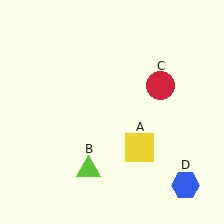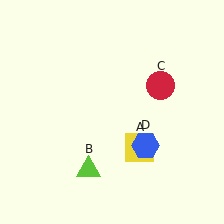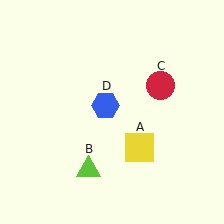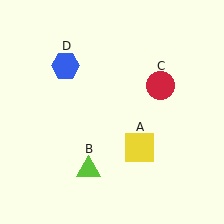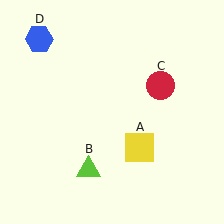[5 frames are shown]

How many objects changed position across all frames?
1 object changed position: blue hexagon (object D).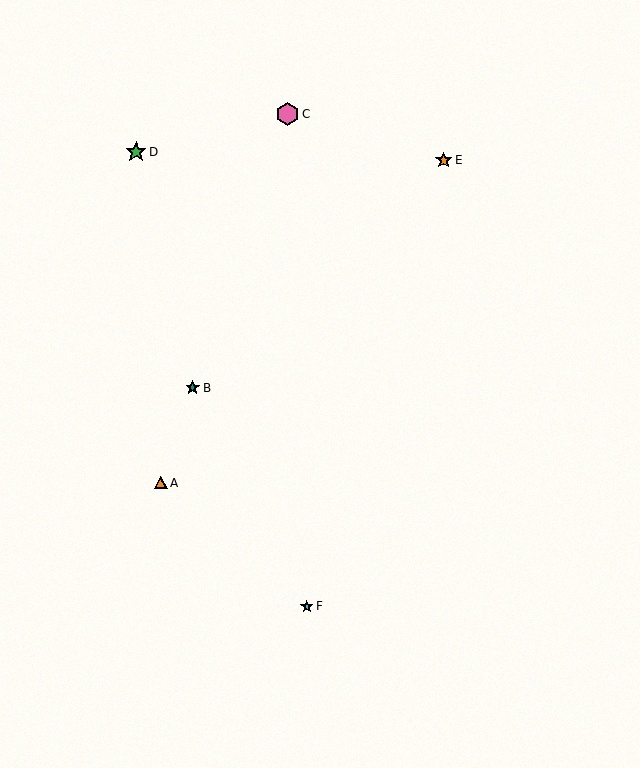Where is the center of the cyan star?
The center of the cyan star is at (307, 606).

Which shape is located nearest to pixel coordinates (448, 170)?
The orange star (labeled E) at (444, 160) is nearest to that location.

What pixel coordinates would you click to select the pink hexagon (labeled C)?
Click at (288, 114) to select the pink hexagon C.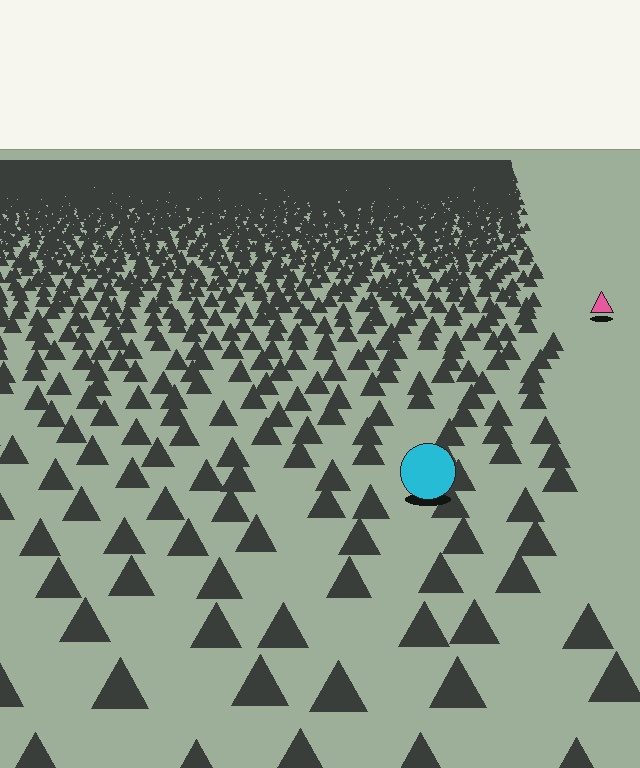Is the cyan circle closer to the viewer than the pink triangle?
Yes. The cyan circle is closer — you can tell from the texture gradient: the ground texture is coarser near it.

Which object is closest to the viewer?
The cyan circle is closest. The texture marks near it are larger and more spread out.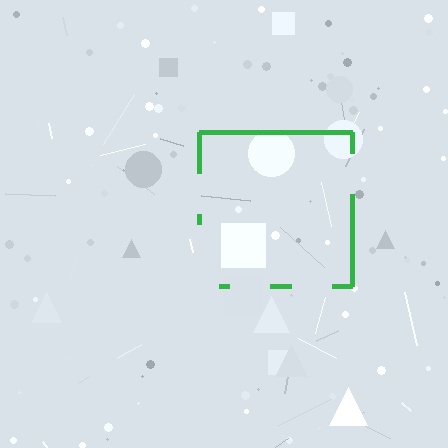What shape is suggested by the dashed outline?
The dashed outline suggests a square.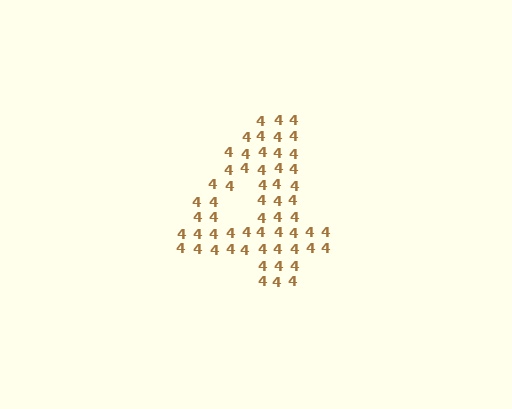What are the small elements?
The small elements are digit 4's.